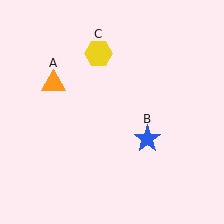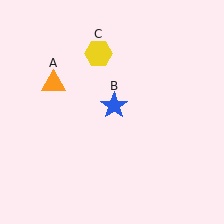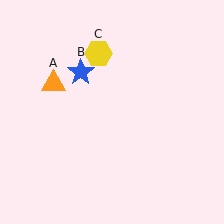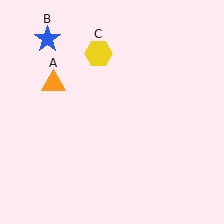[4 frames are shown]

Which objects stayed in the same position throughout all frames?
Orange triangle (object A) and yellow hexagon (object C) remained stationary.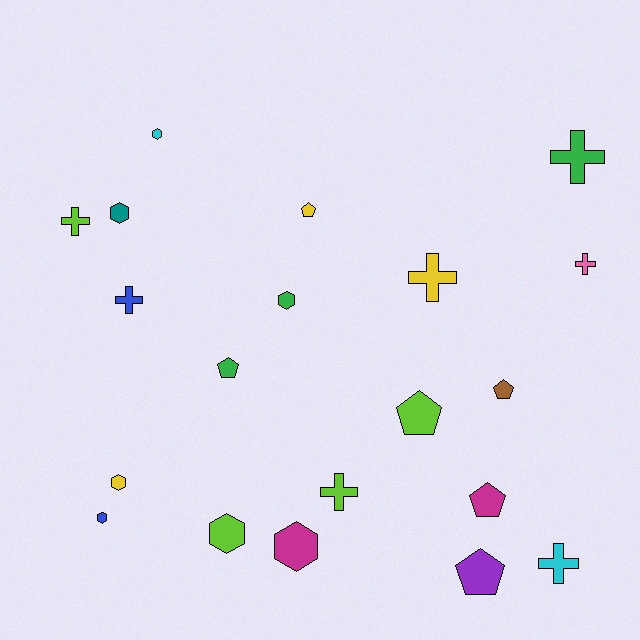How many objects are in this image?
There are 20 objects.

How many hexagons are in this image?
There are 7 hexagons.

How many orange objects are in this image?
There are no orange objects.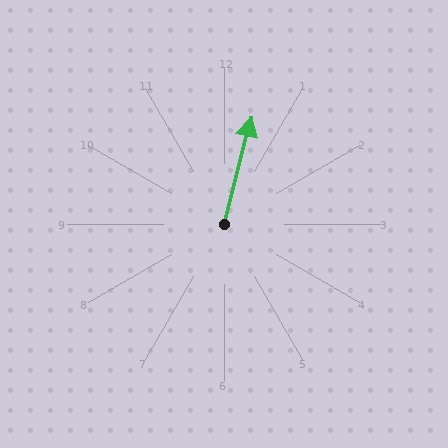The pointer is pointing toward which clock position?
Roughly 12 o'clock.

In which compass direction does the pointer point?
North.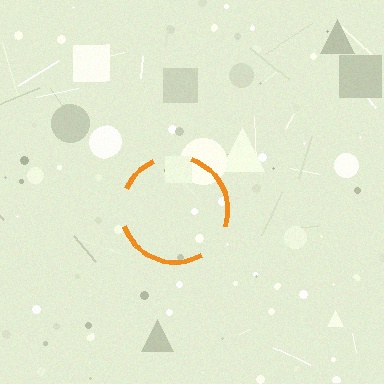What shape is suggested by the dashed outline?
The dashed outline suggests a circle.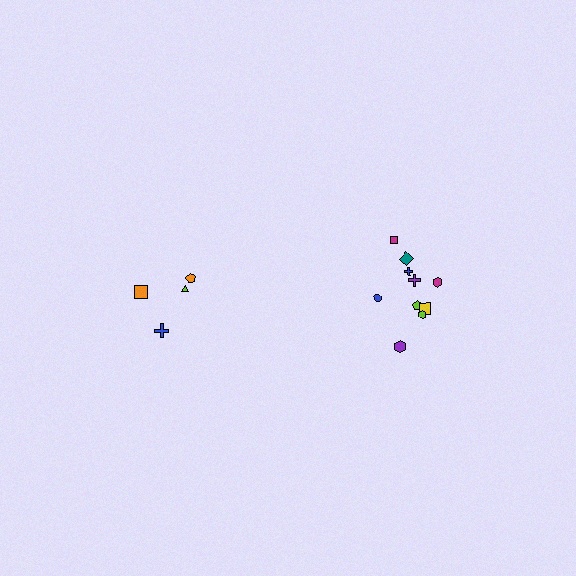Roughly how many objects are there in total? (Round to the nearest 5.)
Roughly 15 objects in total.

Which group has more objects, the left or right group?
The right group.